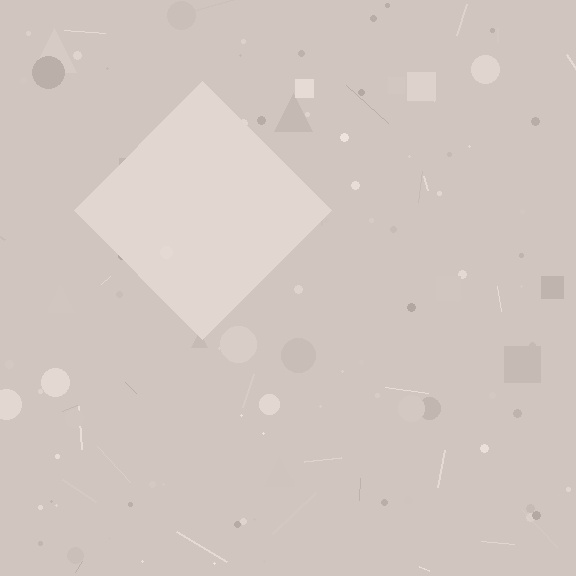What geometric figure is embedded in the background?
A diamond is embedded in the background.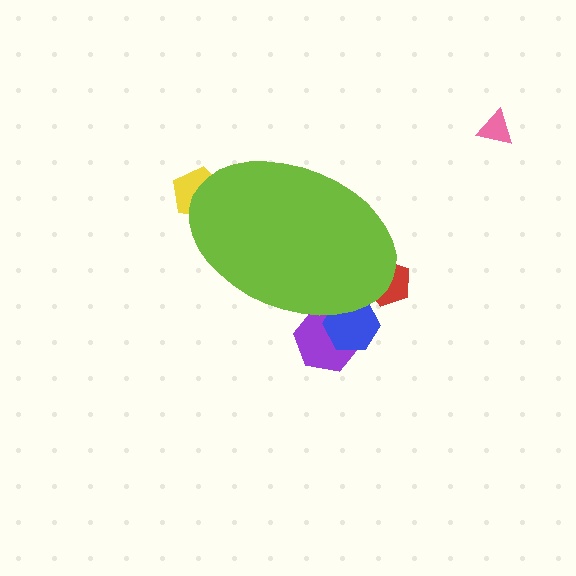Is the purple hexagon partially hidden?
Yes, the purple hexagon is partially hidden behind the lime ellipse.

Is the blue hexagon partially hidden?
Yes, the blue hexagon is partially hidden behind the lime ellipse.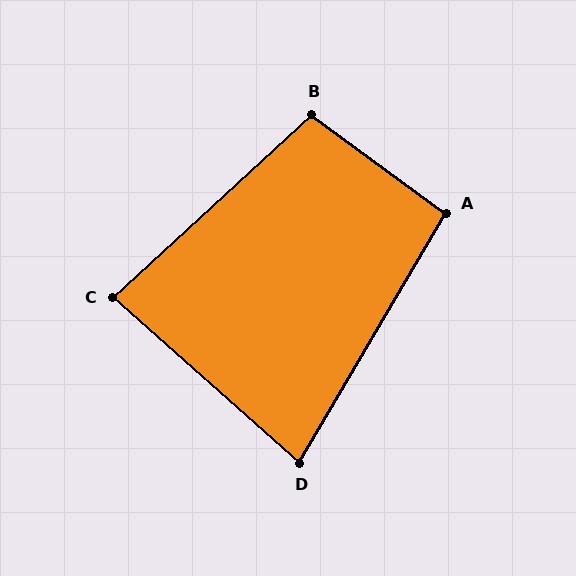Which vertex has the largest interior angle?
B, at approximately 101 degrees.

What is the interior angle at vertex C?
Approximately 84 degrees (acute).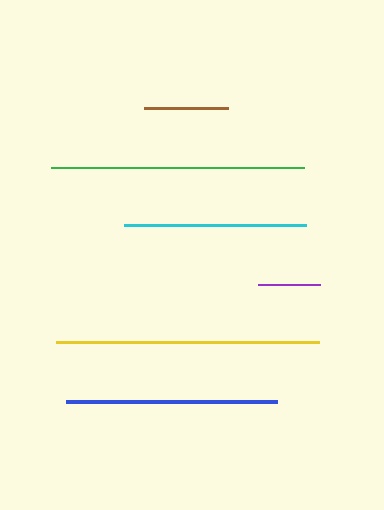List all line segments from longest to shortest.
From longest to shortest: yellow, green, blue, cyan, brown, purple.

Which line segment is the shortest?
The purple line is the shortest at approximately 62 pixels.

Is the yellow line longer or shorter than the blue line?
The yellow line is longer than the blue line.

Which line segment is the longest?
The yellow line is the longest at approximately 262 pixels.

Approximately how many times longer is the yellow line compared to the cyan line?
The yellow line is approximately 1.4 times the length of the cyan line.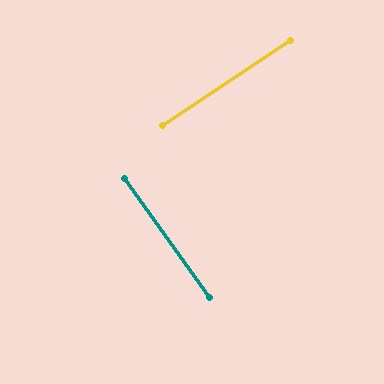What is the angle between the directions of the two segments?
Approximately 89 degrees.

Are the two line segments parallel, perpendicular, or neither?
Perpendicular — they meet at approximately 89°.